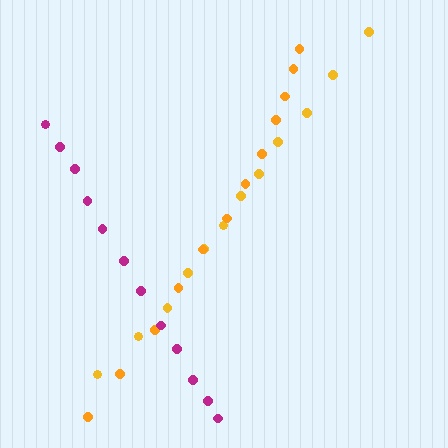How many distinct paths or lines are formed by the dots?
There are 3 distinct paths.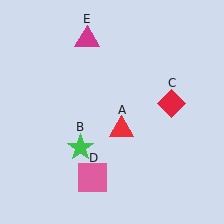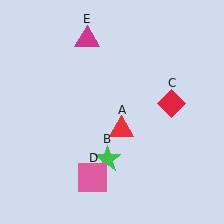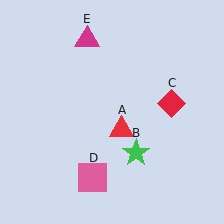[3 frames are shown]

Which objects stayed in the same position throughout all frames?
Red triangle (object A) and red diamond (object C) and pink square (object D) and magenta triangle (object E) remained stationary.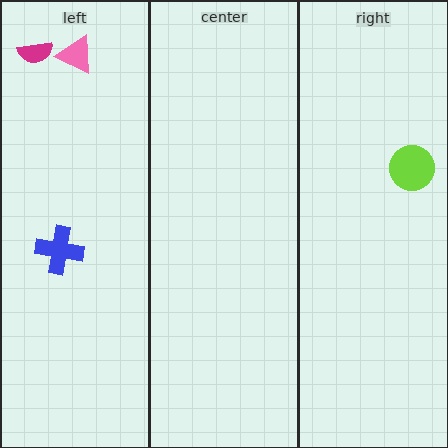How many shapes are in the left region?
3.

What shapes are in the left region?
The magenta semicircle, the blue cross, the pink triangle.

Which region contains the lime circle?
The right region.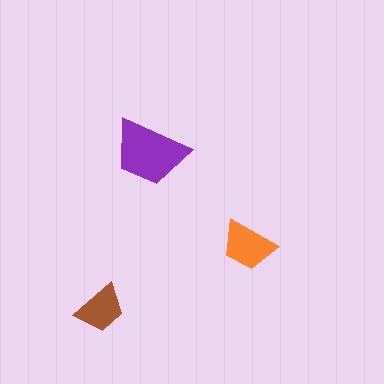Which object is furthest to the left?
The brown trapezoid is leftmost.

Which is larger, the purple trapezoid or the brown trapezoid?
The purple one.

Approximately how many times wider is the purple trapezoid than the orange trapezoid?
About 1.5 times wider.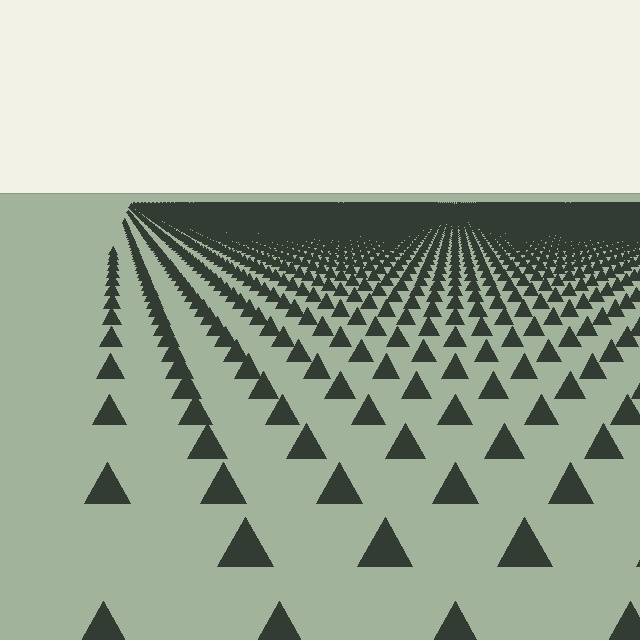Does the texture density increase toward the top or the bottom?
Density increases toward the top.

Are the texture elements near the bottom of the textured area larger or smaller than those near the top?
Larger. Near the bottom, elements are closer to the viewer and appear at a bigger on-screen size.